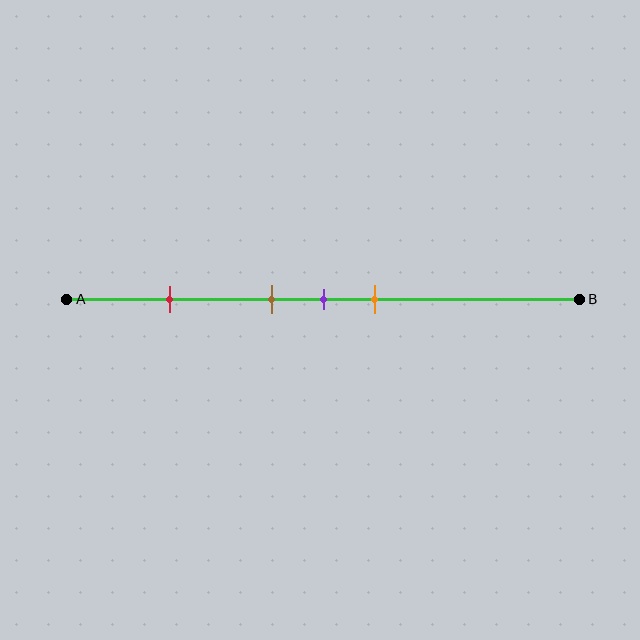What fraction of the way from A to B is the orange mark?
The orange mark is approximately 60% (0.6) of the way from A to B.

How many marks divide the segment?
There are 4 marks dividing the segment.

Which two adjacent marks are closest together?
The brown and purple marks are the closest adjacent pair.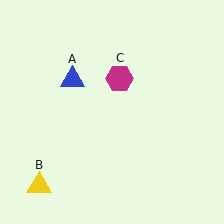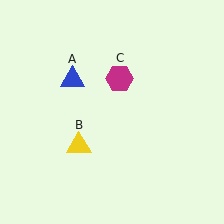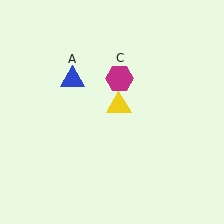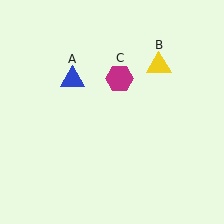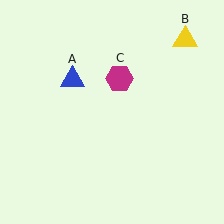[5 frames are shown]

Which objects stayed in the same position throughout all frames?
Blue triangle (object A) and magenta hexagon (object C) remained stationary.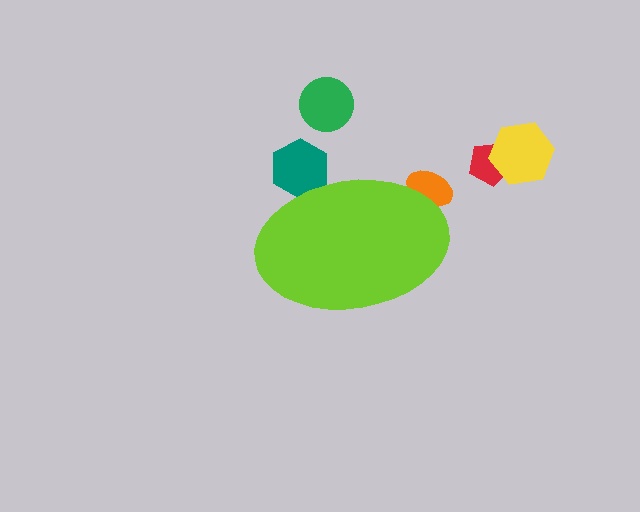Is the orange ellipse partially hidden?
Yes, the orange ellipse is partially hidden behind the lime ellipse.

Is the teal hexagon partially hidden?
Yes, the teal hexagon is partially hidden behind the lime ellipse.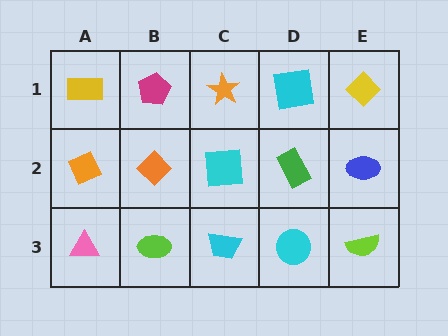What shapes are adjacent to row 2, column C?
An orange star (row 1, column C), a cyan trapezoid (row 3, column C), an orange diamond (row 2, column B), a green rectangle (row 2, column D).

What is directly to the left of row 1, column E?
A cyan square.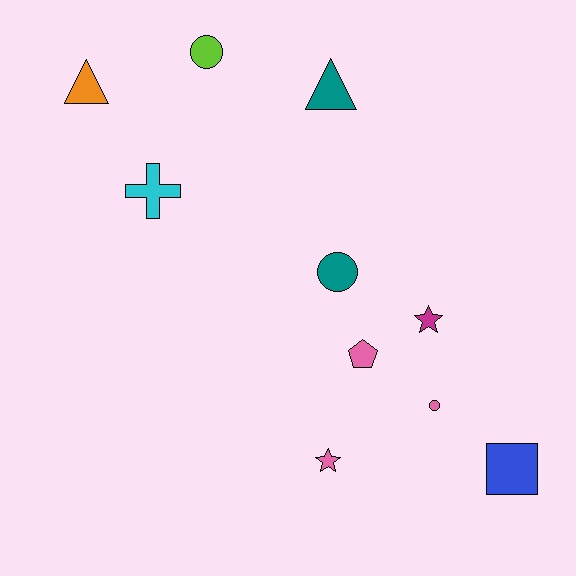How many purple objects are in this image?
There are no purple objects.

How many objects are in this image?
There are 10 objects.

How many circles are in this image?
There are 3 circles.